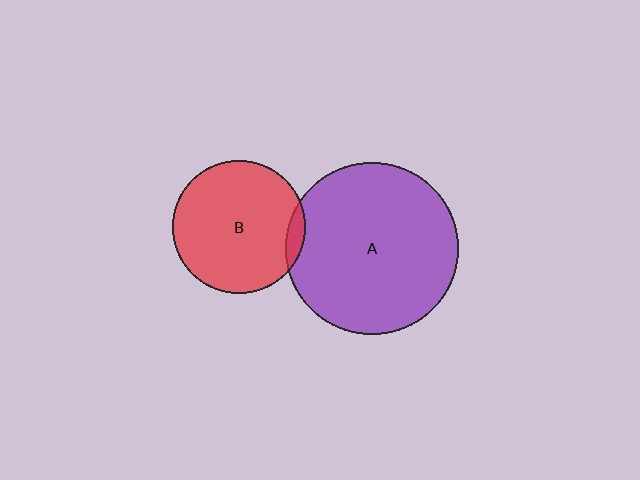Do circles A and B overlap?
Yes.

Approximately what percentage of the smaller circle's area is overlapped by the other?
Approximately 5%.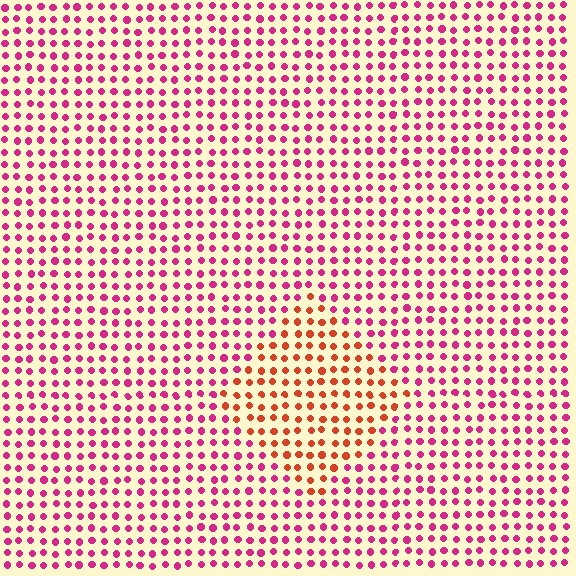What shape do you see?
I see a diamond.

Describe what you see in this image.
The image is filled with small magenta elements in a uniform arrangement. A diamond-shaped region is visible where the elements are tinted to a slightly different hue, forming a subtle color boundary.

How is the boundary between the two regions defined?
The boundary is defined purely by a slight shift in hue (about 44 degrees). Spacing, size, and orientation are identical on both sides.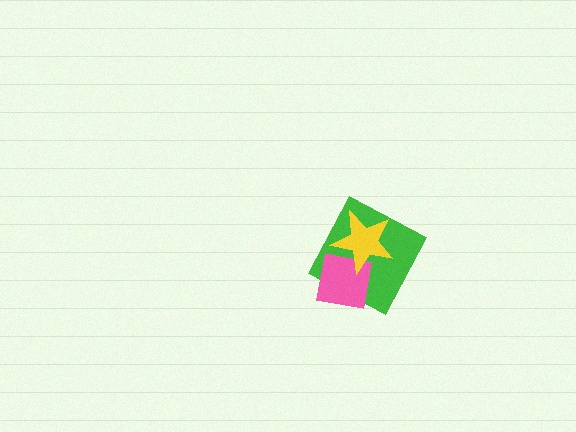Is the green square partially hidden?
Yes, it is partially covered by another shape.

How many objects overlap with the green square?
2 objects overlap with the green square.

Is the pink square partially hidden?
Yes, it is partially covered by another shape.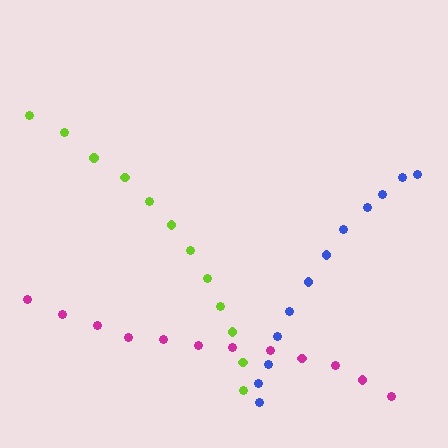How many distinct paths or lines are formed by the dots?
There are 3 distinct paths.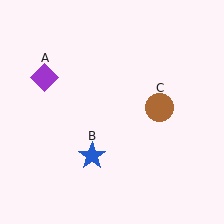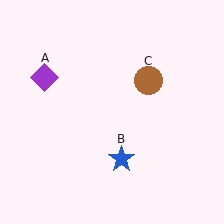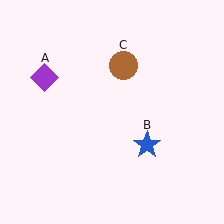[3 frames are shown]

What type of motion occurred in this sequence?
The blue star (object B), brown circle (object C) rotated counterclockwise around the center of the scene.